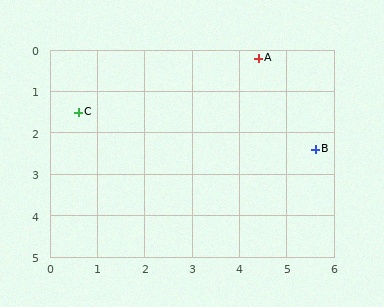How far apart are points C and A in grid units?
Points C and A are about 4.0 grid units apart.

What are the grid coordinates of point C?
Point C is at approximately (0.6, 1.5).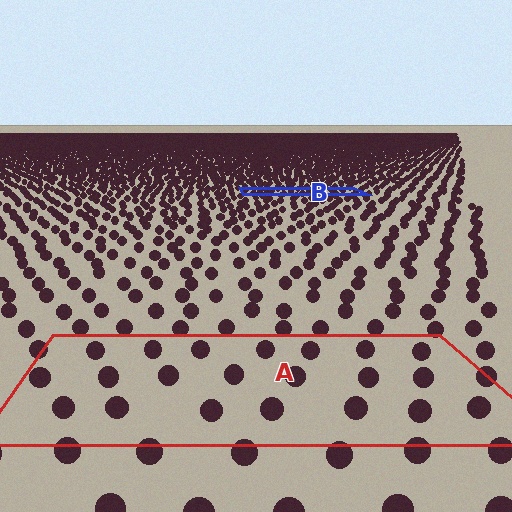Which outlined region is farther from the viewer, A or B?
Region B is farther from the viewer — the texture elements inside it appear smaller and more densely packed.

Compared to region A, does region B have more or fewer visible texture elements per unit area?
Region B has more texture elements per unit area — they are packed more densely because it is farther away.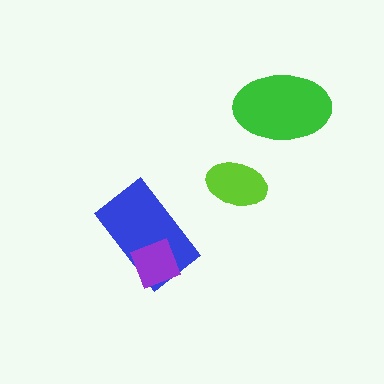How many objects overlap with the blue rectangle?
1 object overlaps with the blue rectangle.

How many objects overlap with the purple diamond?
1 object overlaps with the purple diamond.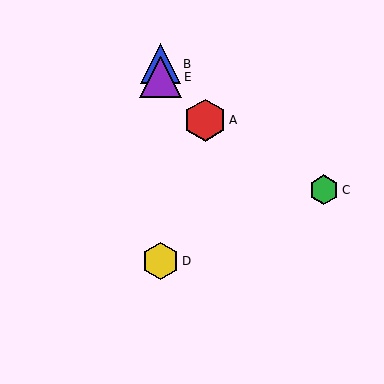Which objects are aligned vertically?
Objects B, D, E are aligned vertically.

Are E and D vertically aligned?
Yes, both are at x≈160.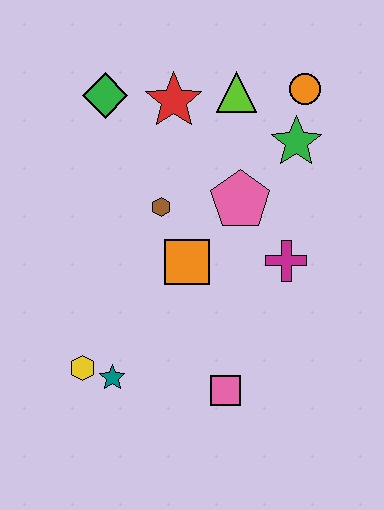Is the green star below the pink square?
No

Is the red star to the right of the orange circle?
No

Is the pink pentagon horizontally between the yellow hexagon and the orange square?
No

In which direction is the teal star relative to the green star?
The teal star is below the green star.